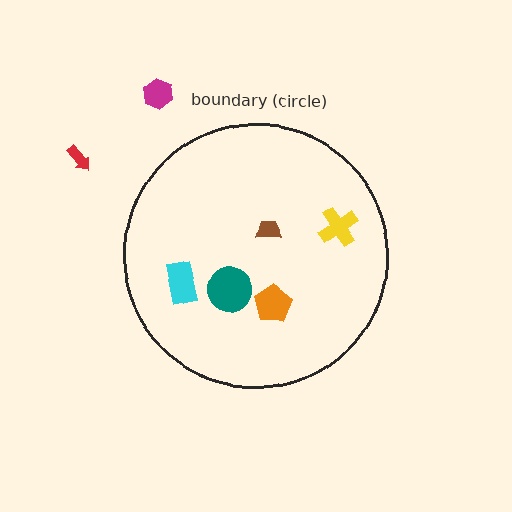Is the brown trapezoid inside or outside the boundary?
Inside.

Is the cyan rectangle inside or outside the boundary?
Inside.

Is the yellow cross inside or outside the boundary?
Inside.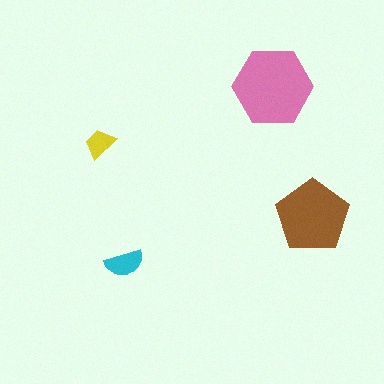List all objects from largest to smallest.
The pink hexagon, the brown pentagon, the cyan semicircle, the yellow trapezoid.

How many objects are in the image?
There are 4 objects in the image.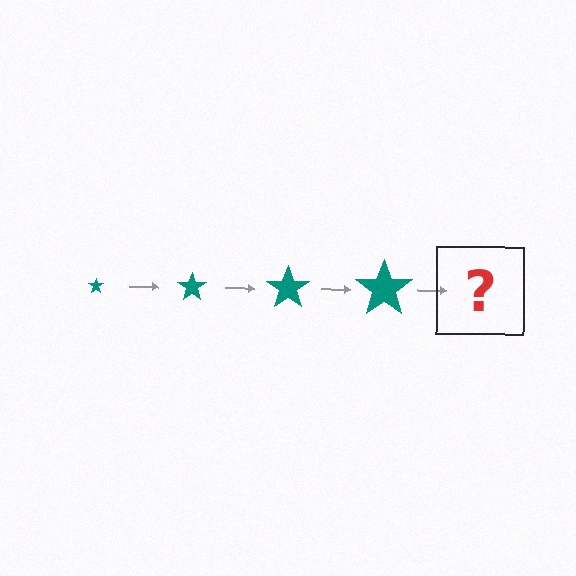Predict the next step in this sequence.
The next step is a teal star, larger than the previous one.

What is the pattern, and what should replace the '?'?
The pattern is that the star gets progressively larger each step. The '?' should be a teal star, larger than the previous one.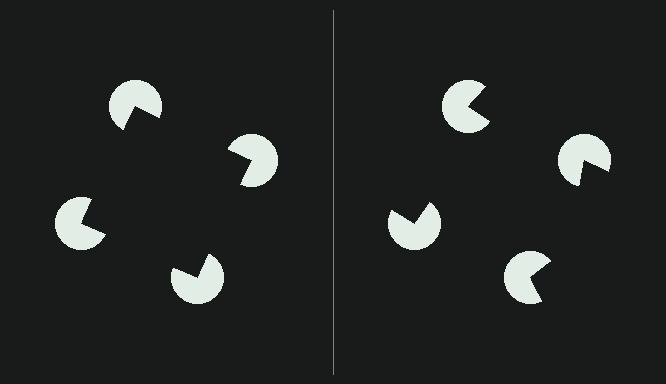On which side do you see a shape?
An illusory square appears on the left side. On the right side the wedge cuts are rotated, so no coherent shape forms.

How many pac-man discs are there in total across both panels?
8 — 4 on each side.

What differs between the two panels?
The pac-man discs are positioned identically on both sides; only the wedge orientations differ. On the left they align to a square; on the right they are misaligned.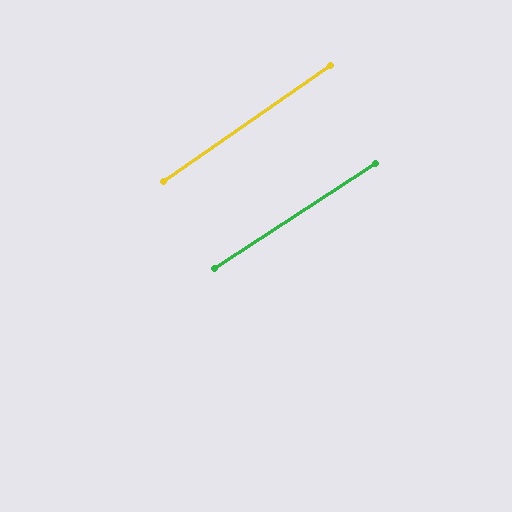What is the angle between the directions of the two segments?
Approximately 2 degrees.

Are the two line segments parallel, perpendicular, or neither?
Parallel — their directions differ by only 1.7°.